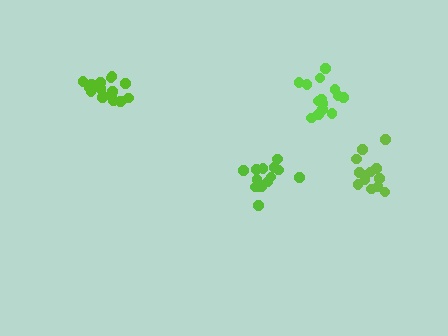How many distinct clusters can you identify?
There are 4 distinct clusters.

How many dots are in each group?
Group 1: 12 dots, Group 2: 14 dots, Group 3: 17 dots, Group 4: 14 dots (57 total).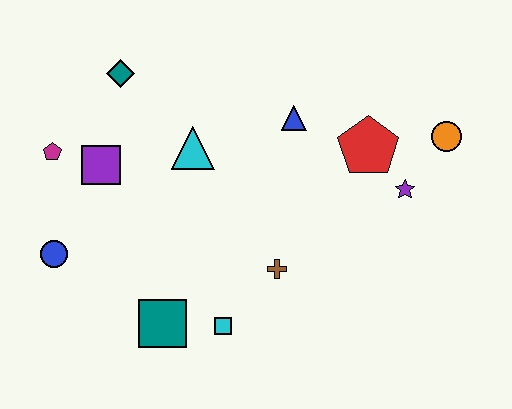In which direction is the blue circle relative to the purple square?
The blue circle is below the purple square.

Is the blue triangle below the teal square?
No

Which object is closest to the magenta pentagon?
The purple square is closest to the magenta pentagon.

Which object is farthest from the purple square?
The orange circle is farthest from the purple square.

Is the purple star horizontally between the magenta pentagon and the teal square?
No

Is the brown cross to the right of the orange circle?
No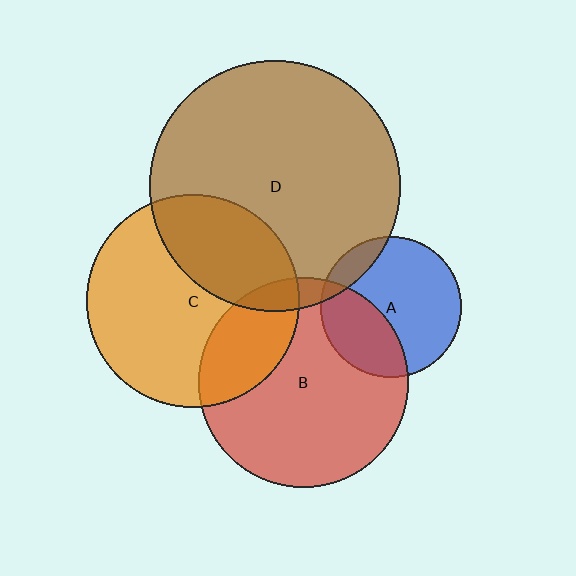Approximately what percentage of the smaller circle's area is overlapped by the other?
Approximately 5%.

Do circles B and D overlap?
Yes.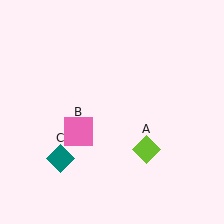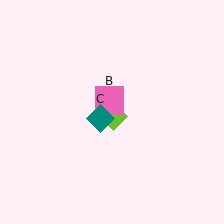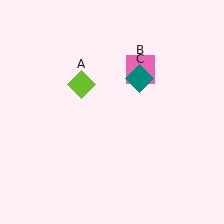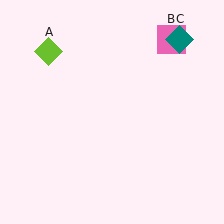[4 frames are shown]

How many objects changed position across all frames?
3 objects changed position: lime diamond (object A), pink square (object B), teal diamond (object C).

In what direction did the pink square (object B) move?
The pink square (object B) moved up and to the right.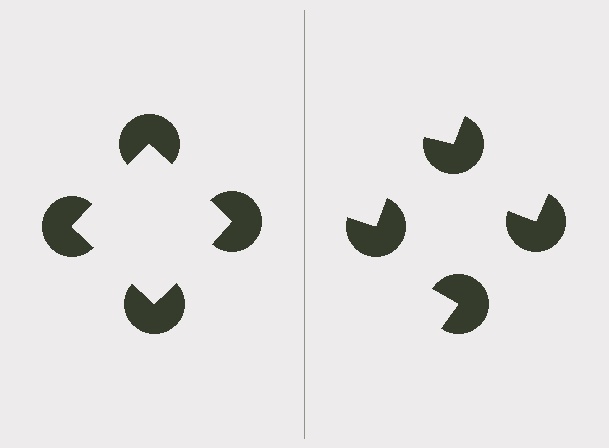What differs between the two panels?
The pac-man discs are positioned identically on both sides; only the wedge orientations differ. On the left they align to a square; on the right they are misaligned.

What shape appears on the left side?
An illusory square.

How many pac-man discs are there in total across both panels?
8 — 4 on each side.